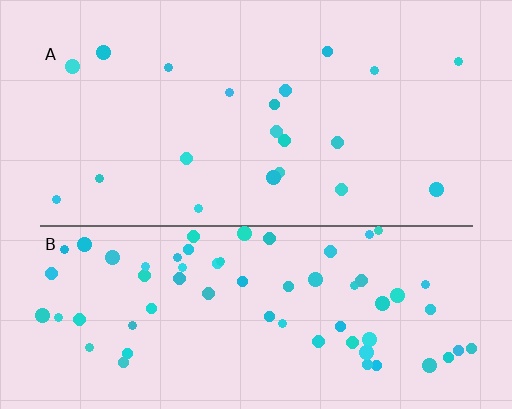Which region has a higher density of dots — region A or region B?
B (the bottom).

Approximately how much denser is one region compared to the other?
Approximately 3.2× — region B over region A.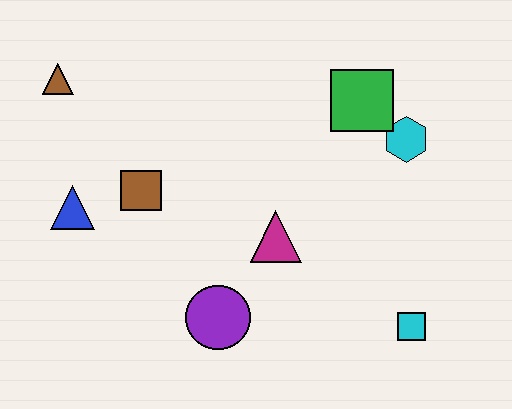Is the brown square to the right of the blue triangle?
Yes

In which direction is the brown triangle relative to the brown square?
The brown triangle is above the brown square.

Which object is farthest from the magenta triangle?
The brown triangle is farthest from the magenta triangle.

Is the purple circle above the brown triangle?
No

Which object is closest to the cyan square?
The magenta triangle is closest to the cyan square.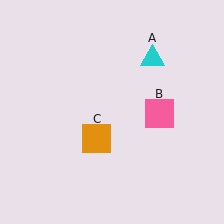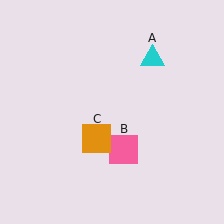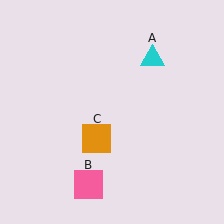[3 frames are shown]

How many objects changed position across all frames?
1 object changed position: pink square (object B).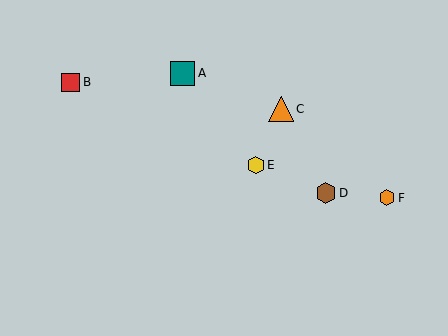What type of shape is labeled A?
Shape A is a teal square.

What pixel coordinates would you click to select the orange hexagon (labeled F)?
Click at (387, 198) to select the orange hexagon F.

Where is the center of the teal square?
The center of the teal square is at (183, 74).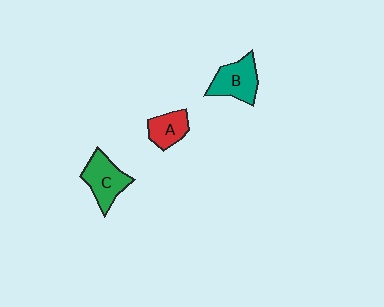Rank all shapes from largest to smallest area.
From largest to smallest: C (green), B (teal), A (red).